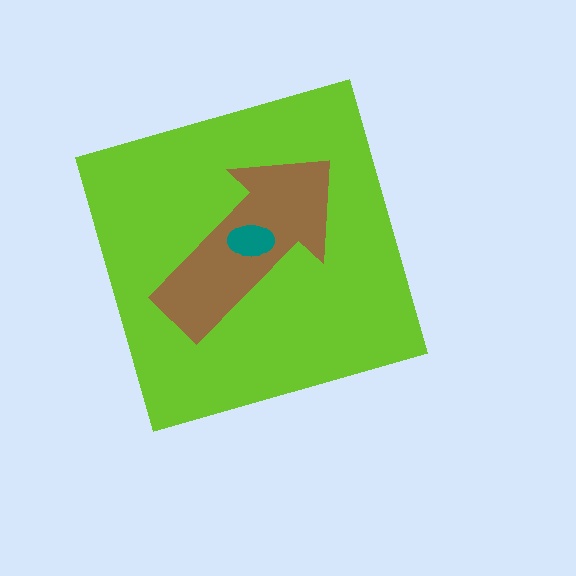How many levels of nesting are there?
3.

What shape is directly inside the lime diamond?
The brown arrow.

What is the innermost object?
The teal ellipse.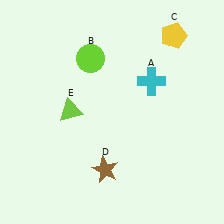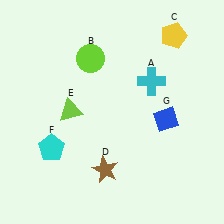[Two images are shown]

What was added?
A cyan pentagon (F), a blue diamond (G) were added in Image 2.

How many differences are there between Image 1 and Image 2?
There are 2 differences between the two images.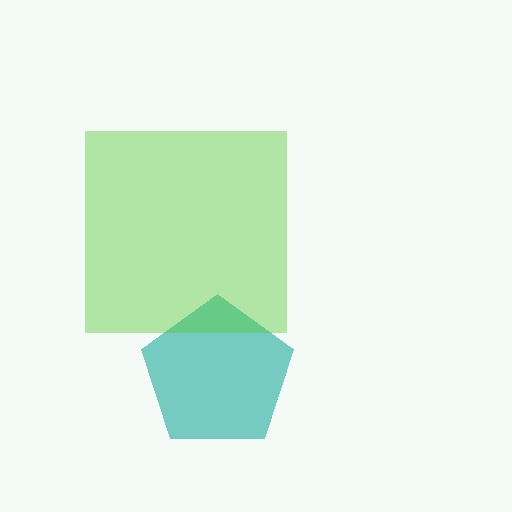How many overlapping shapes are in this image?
There are 2 overlapping shapes in the image.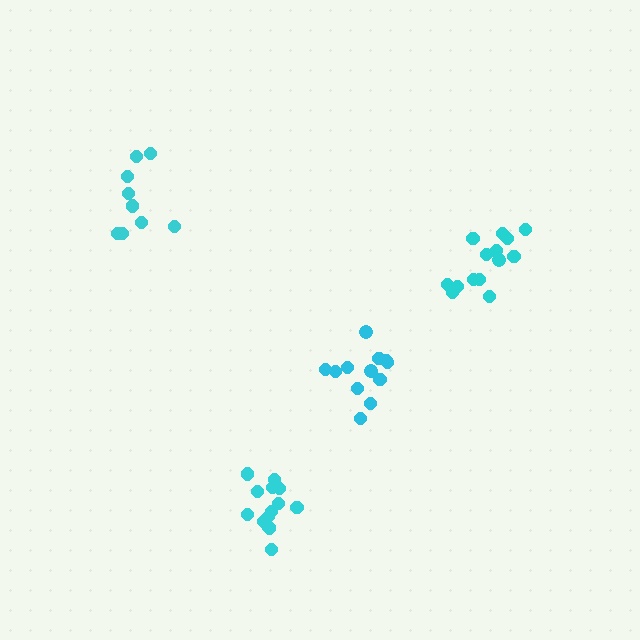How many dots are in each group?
Group 1: 12 dots, Group 2: 14 dots, Group 3: 9 dots, Group 4: 14 dots (49 total).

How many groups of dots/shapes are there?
There are 4 groups.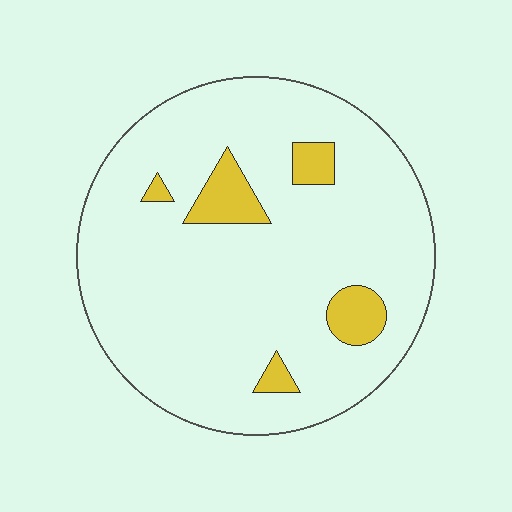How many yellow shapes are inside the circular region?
5.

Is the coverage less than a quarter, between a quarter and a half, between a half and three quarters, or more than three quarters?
Less than a quarter.